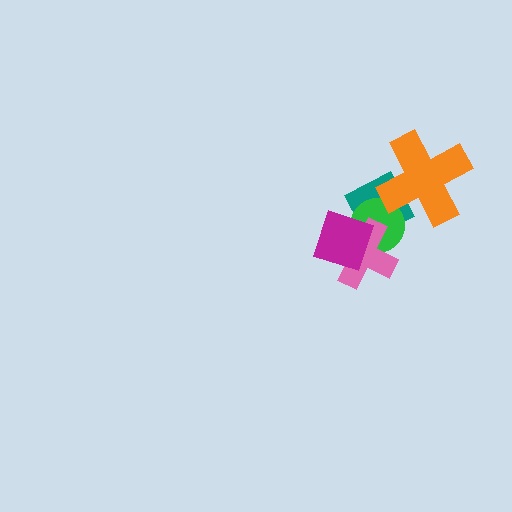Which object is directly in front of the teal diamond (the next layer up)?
The green circle is directly in front of the teal diamond.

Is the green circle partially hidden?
Yes, it is partially covered by another shape.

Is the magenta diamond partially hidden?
No, no other shape covers it.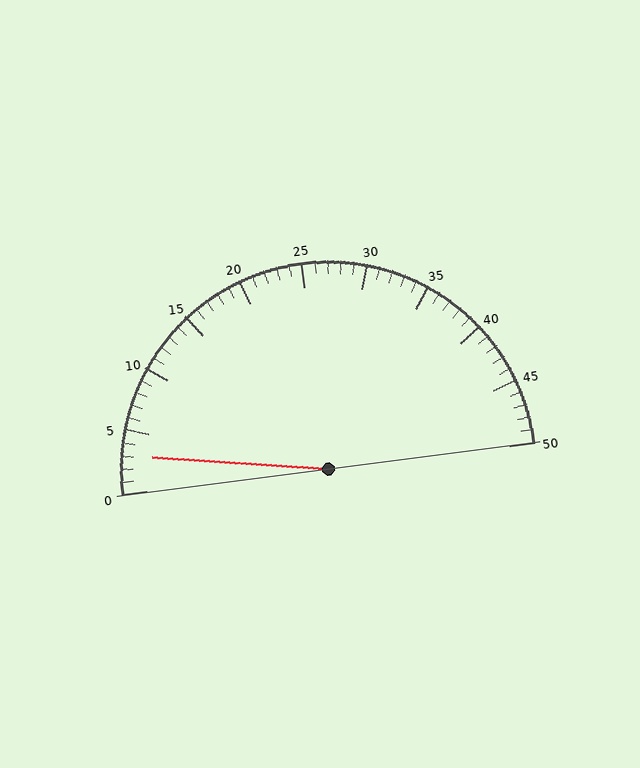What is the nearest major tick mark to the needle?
The nearest major tick mark is 5.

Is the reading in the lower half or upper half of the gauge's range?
The reading is in the lower half of the range (0 to 50).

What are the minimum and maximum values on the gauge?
The gauge ranges from 0 to 50.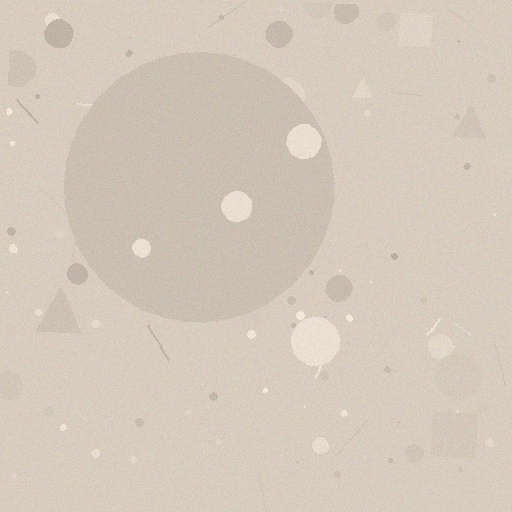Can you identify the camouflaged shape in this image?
The camouflaged shape is a circle.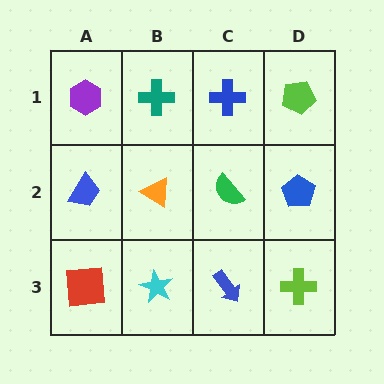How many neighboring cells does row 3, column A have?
2.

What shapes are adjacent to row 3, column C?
A green semicircle (row 2, column C), a cyan star (row 3, column B), a lime cross (row 3, column D).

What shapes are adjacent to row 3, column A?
A blue trapezoid (row 2, column A), a cyan star (row 3, column B).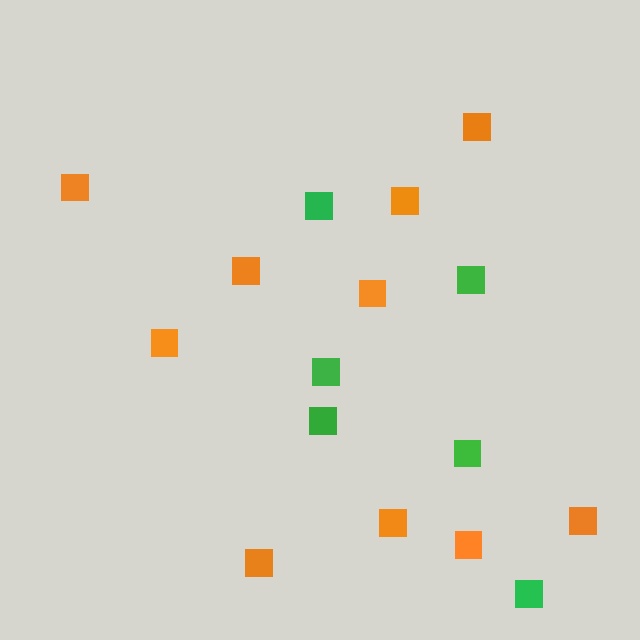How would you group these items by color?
There are 2 groups: one group of green squares (6) and one group of orange squares (10).